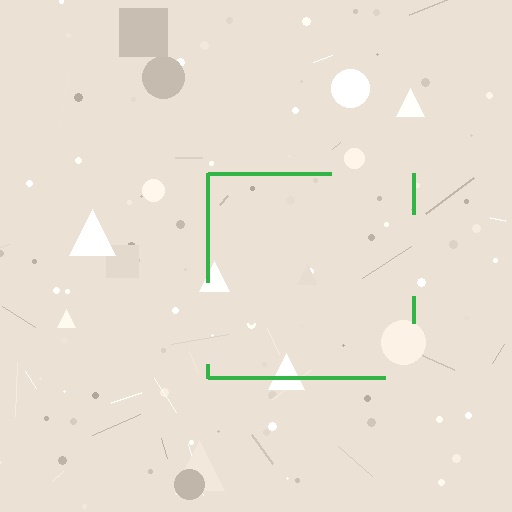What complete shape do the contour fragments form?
The contour fragments form a square.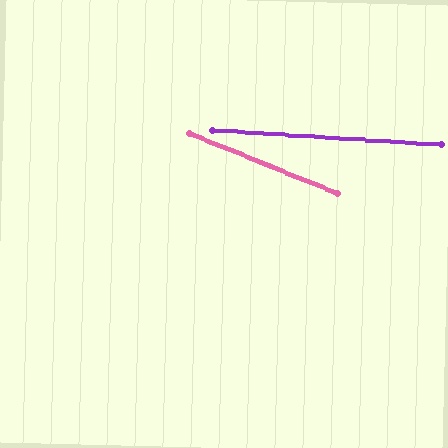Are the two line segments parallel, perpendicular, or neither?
Neither parallel nor perpendicular — they differ by about 18°.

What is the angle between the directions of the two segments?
Approximately 18 degrees.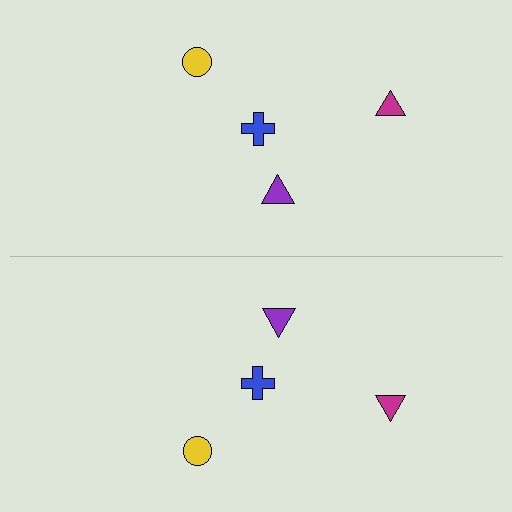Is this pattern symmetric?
Yes, this pattern has bilateral (reflection) symmetry.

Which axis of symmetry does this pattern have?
The pattern has a horizontal axis of symmetry running through the center of the image.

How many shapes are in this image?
There are 8 shapes in this image.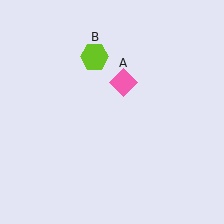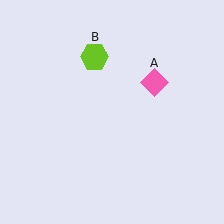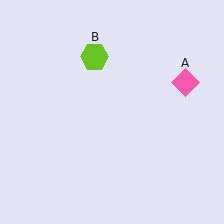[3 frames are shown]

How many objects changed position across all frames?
1 object changed position: pink diamond (object A).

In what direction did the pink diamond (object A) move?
The pink diamond (object A) moved right.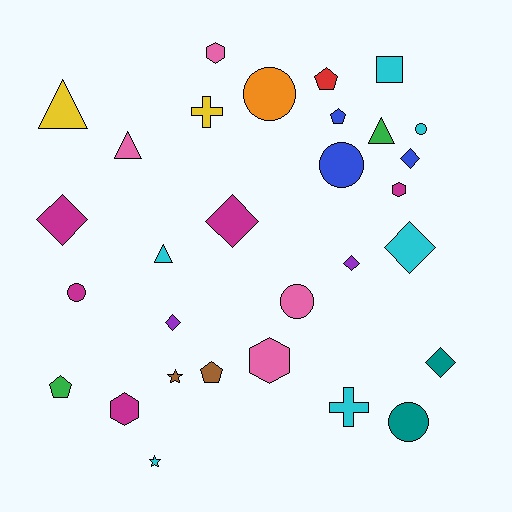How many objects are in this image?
There are 30 objects.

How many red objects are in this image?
There is 1 red object.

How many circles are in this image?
There are 6 circles.